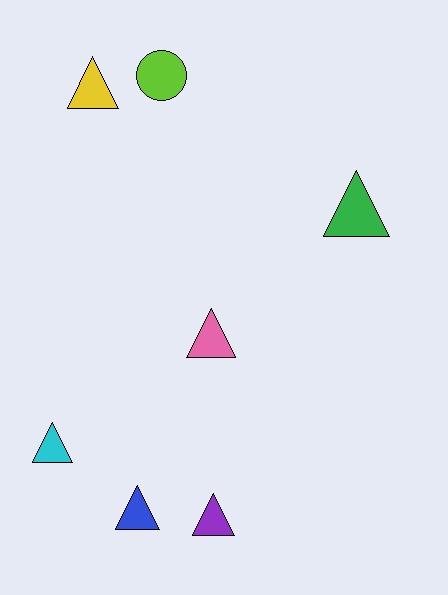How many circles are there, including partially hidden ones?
There is 1 circle.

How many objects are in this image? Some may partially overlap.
There are 7 objects.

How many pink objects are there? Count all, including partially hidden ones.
There is 1 pink object.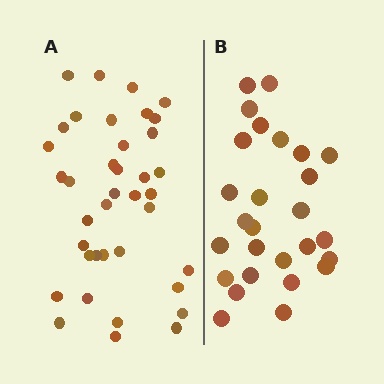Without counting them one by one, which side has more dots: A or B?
Region A (the left region) has more dots.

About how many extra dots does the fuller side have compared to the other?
Region A has roughly 12 or so more dots than region B.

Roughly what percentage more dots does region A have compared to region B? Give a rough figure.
About 40% more.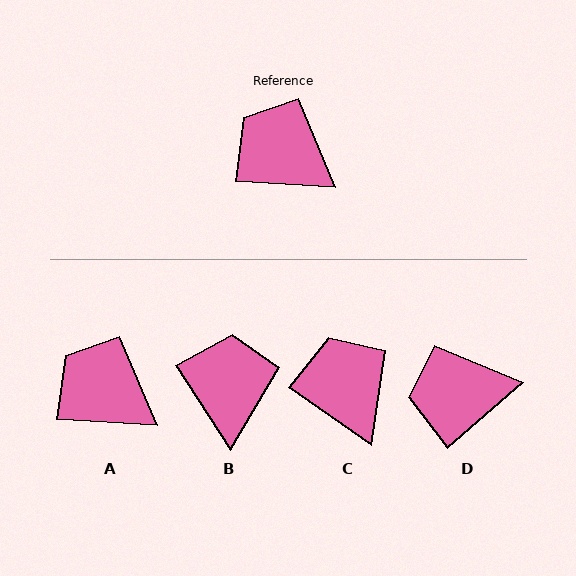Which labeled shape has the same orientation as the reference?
A.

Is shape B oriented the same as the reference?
No, it is off by about 54 degrees.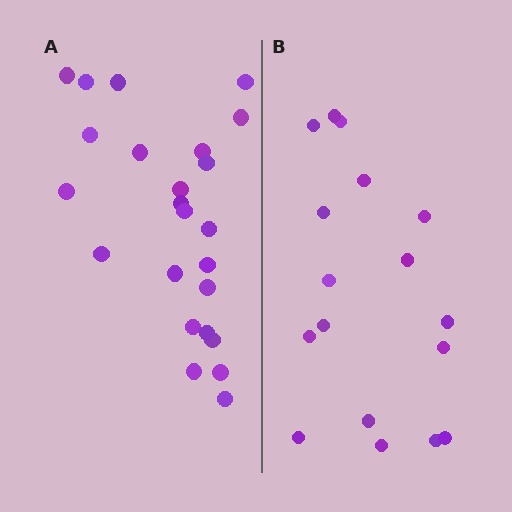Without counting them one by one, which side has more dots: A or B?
Region A (the left region) has more dots.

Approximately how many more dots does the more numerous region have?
Region A has roughly 8 or so more dots than region B.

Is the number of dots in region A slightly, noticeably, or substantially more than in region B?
Region A has noticeably more, but not dramatically so. The ratio is roughly 1.4 to 1.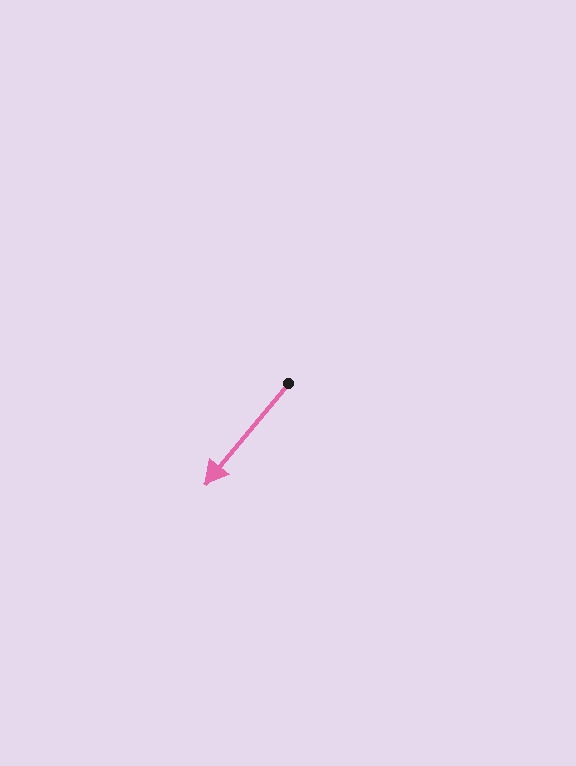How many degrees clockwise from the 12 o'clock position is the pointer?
Approximately 219 degrees.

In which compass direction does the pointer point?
Southwest.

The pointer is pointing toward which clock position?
Roughly 7 o'clock.